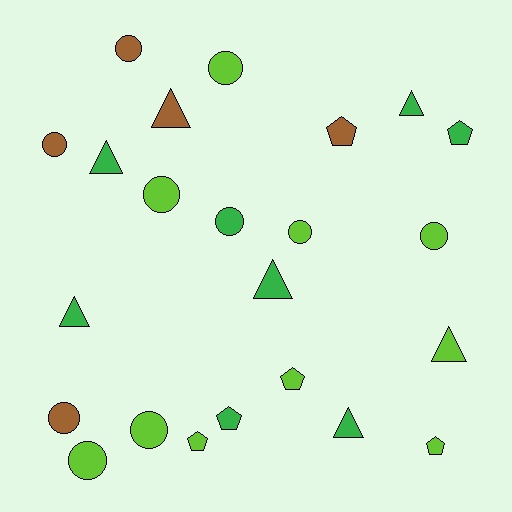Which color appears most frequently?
Lime, with 10 objects.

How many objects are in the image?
There are 23 objects.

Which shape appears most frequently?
Circle, with 10 objects.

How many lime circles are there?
There are 6 lime circles.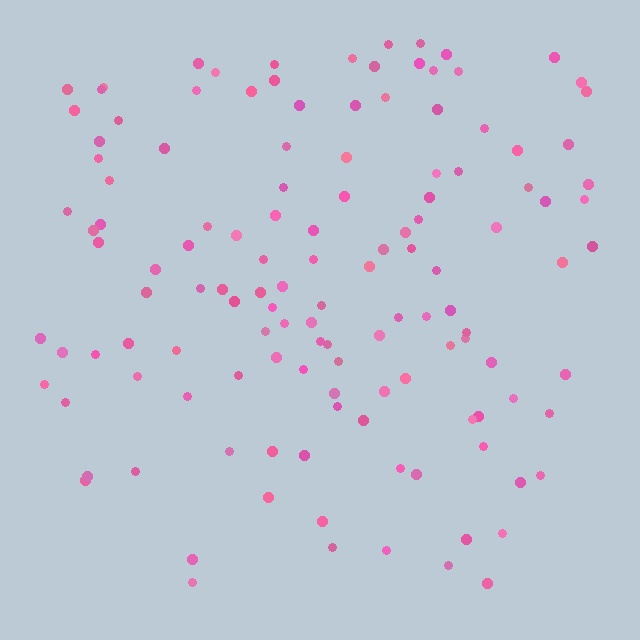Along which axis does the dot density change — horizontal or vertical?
Vertical.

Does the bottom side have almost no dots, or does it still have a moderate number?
Still a moderate number, just noticeably fewer than the top.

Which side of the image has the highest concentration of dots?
The top.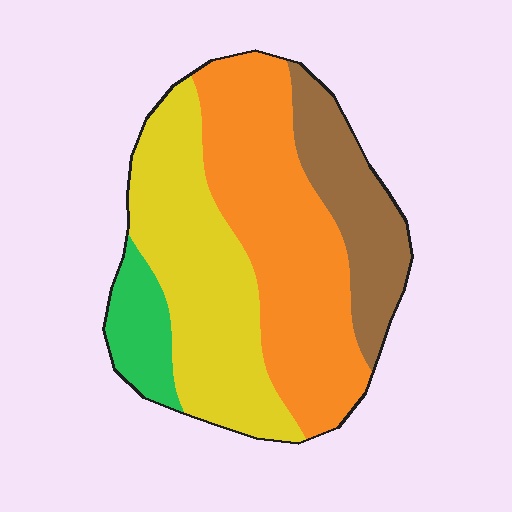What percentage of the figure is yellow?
Yellow covers roughly 35% of the figure.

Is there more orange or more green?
Orange.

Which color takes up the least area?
Green, at roughly 10%.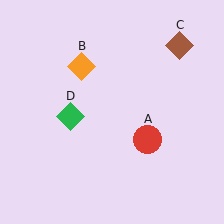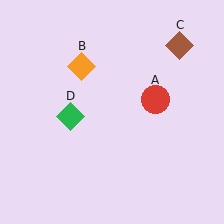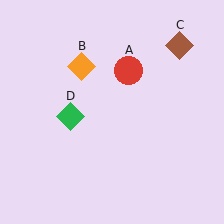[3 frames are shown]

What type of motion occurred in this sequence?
The red circle (object A) rotated counterclockwise around the center of the scene.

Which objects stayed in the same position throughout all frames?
Orange diamond (object B) and brown diamond (object C) and green diamond (object D) remained stationary.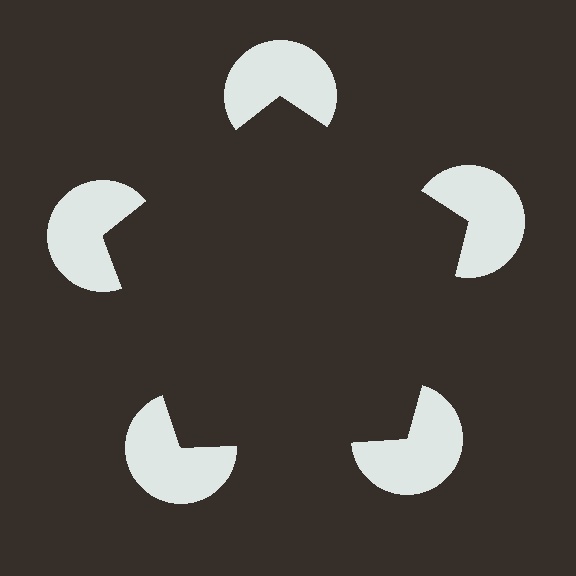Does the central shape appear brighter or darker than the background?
It typically appears slightly darker than the background, even though no actual brightness change is drawn.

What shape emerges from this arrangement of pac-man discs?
An illusory pentagon — its edges are inferred from the aligned wedge cuts in the pac-man discs, not physically drawn.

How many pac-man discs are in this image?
There are 5 — one at each vertex of the illusory pentagon.